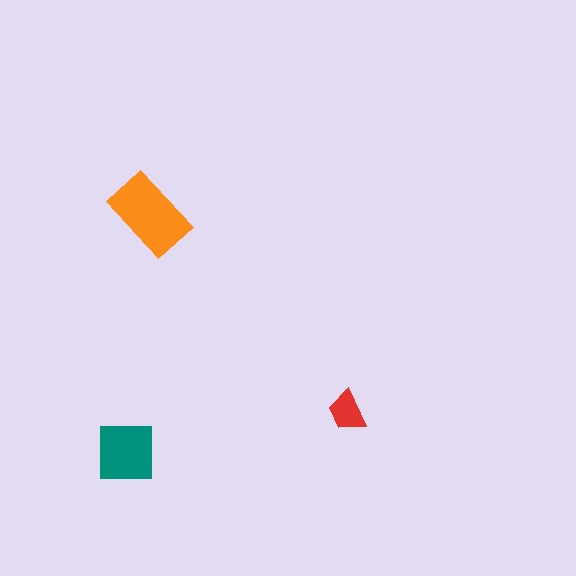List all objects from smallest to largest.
The red trapezoid, the teal square, the orange rectangle.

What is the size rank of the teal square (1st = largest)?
2nd.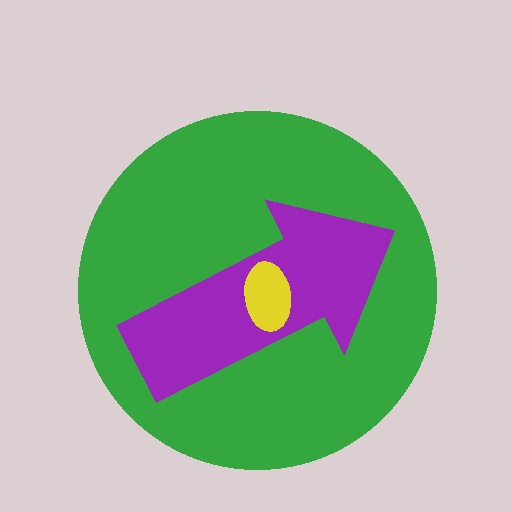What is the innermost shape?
The yellow ellipse.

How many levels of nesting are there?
3.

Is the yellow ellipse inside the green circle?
Yes.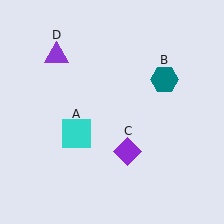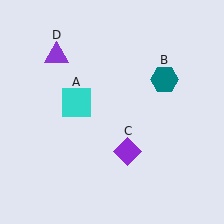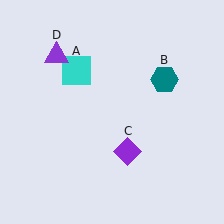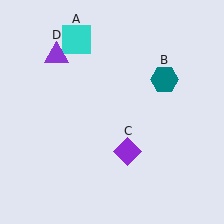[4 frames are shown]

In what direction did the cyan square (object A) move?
The cyan square (object A) moved up.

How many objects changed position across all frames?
1 object changed position: cyan square (object A).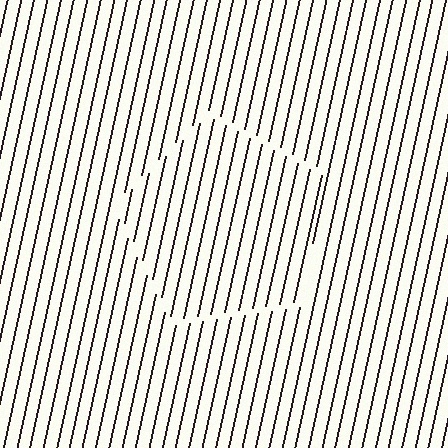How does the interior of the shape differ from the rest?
The interior of the shape contains the same grating, shifted by half a period — the contour is defined by the phase discontinuity where line-ends from the inner and outer gratings abut.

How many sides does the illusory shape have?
5 sides — the line-ends trace a pentagon.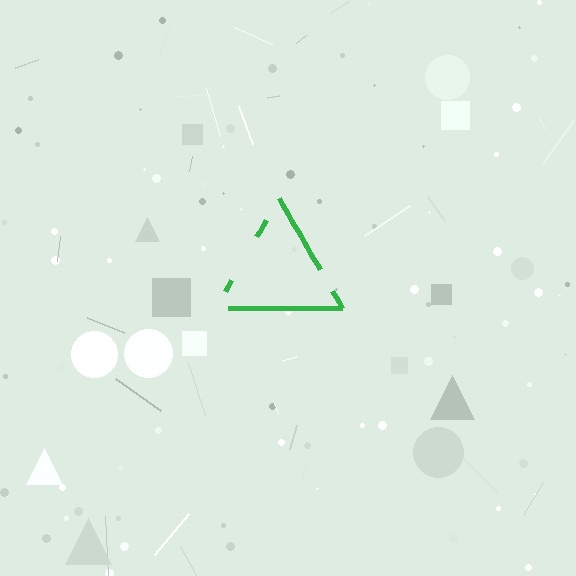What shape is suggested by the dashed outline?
The dashed outline suggests a triangle.